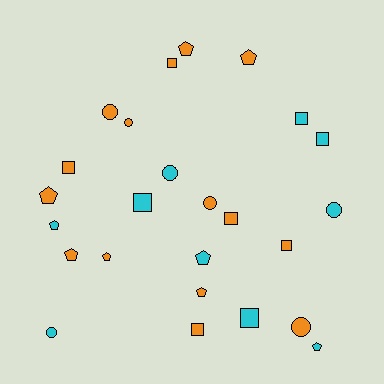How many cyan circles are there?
There are 3 cyan circles.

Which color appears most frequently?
Orange, with 15 objects.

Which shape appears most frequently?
Square, with 9 objects.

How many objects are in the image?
There are 25 objects.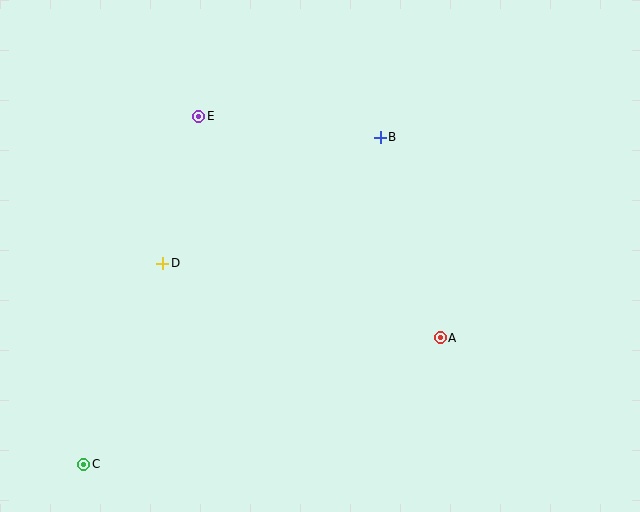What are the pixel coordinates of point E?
Point E is at (199, 116).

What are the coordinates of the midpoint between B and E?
The midpoint between B and E is at (289, 127).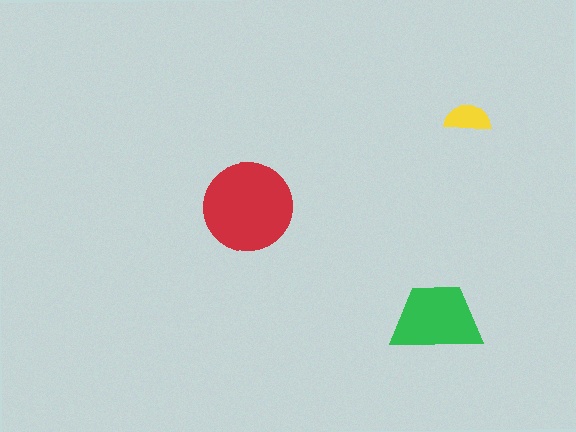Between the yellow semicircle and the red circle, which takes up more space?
The red circle.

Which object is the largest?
The red circle.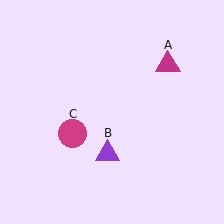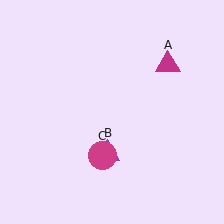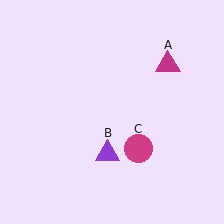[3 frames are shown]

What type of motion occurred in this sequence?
The magenta circle (object C) rotated counterclockwise around the center of the scene.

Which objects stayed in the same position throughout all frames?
Magenta triangle (object A) and purple triangle (object B) remained stationary.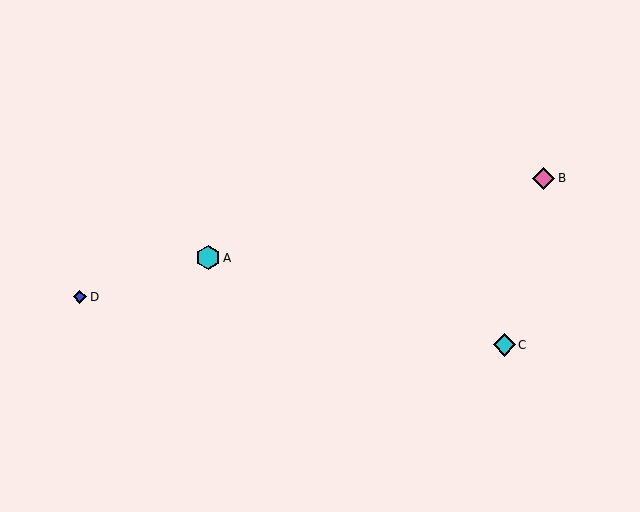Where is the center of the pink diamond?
The center of the pink diamond is at (544, 178).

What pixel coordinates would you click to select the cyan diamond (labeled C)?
Click at (504, 345) to select the cyan diamond C.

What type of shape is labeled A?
Shape A is a cyan hexagon.